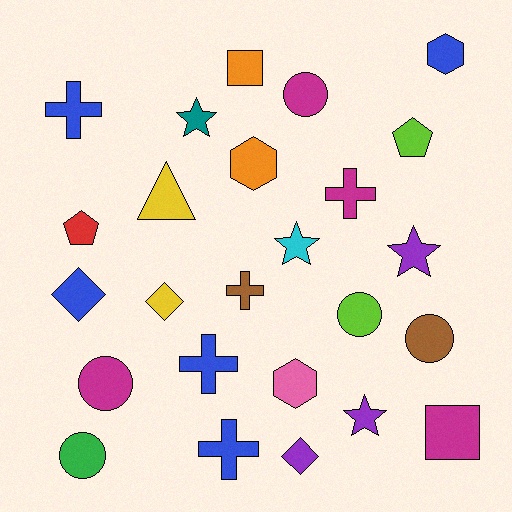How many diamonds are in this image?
There are 3 diamonds.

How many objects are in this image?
There are 25 objects.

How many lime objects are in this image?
There are 2 lime objects.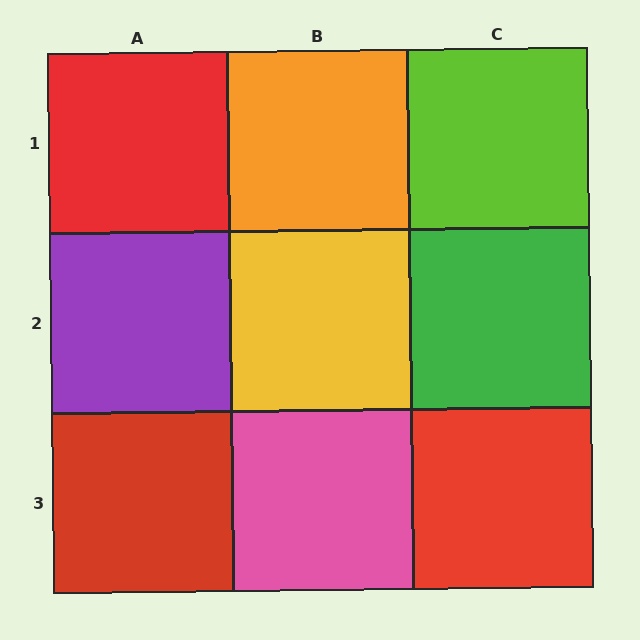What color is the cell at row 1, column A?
Red.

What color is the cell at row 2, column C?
Green.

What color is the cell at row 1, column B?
Orange.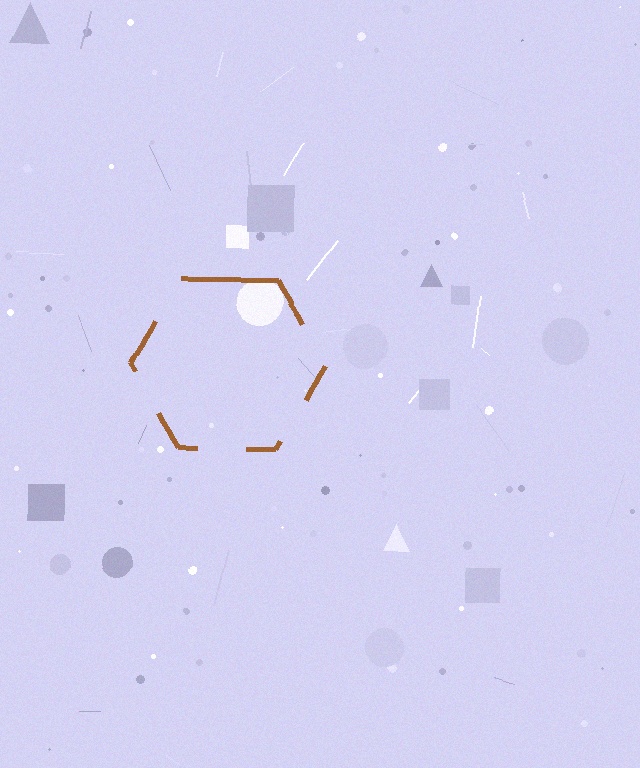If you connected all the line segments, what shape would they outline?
They would outline a hexagon.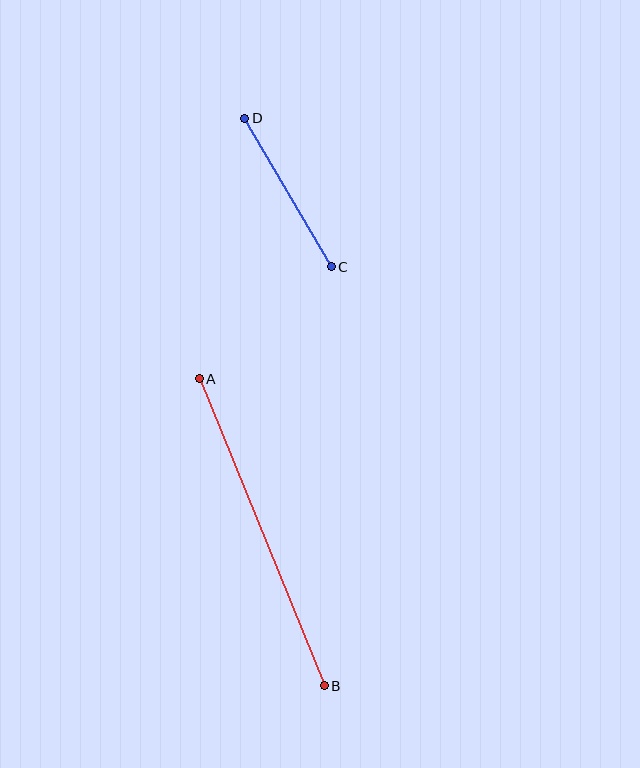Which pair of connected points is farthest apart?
Points A and B are farthest apart.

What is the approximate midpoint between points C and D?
The midpoint is at approximately (288, 193) pixels.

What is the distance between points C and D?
The distance is approximately 172 pixels.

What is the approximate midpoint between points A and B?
The midpoint is at approximately (262, 532) pixels.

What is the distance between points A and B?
The distance is approximately 331 pixels.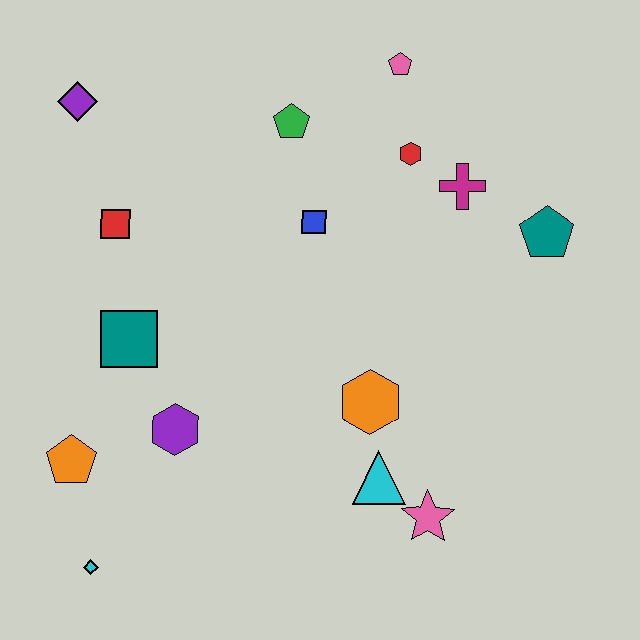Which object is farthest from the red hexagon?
The cyan diamond is farthest from the red hexagon.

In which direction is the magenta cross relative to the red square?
The magenta cross is to the right of the red square.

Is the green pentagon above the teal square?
Yes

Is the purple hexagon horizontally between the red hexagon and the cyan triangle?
No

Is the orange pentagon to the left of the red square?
Yes